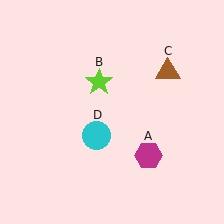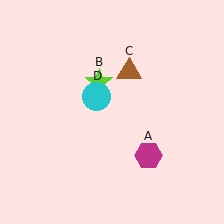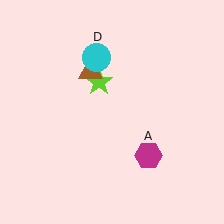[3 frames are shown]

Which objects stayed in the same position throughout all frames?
Magenta hexagon (object A) and lime star (object B) remained stationary.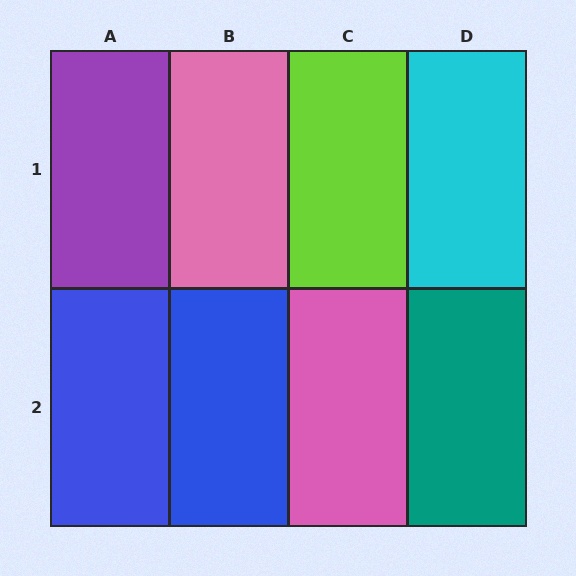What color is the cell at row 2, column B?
Blue.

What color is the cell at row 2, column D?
Teal.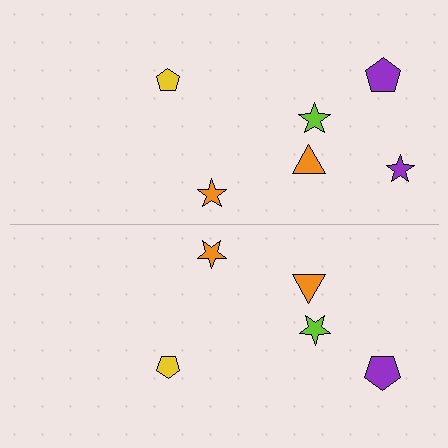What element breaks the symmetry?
A purple star is missing from the bottom side.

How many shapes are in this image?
There are 11 shapes in this image.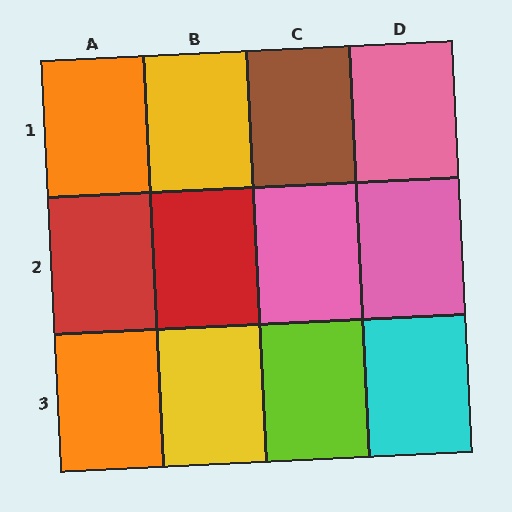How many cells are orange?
2 cells are orange.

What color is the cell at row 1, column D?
Pink.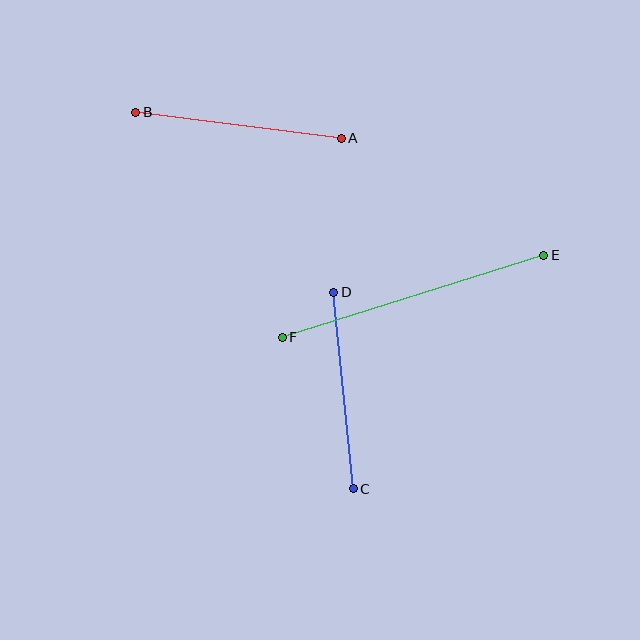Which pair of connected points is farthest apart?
Points E and F are farthest apart.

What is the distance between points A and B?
The distance is approximately 207 pixels.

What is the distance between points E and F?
The distance is approximately 274 pixels.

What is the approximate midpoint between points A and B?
The midpoint is at approximately (239, 125) pixels.